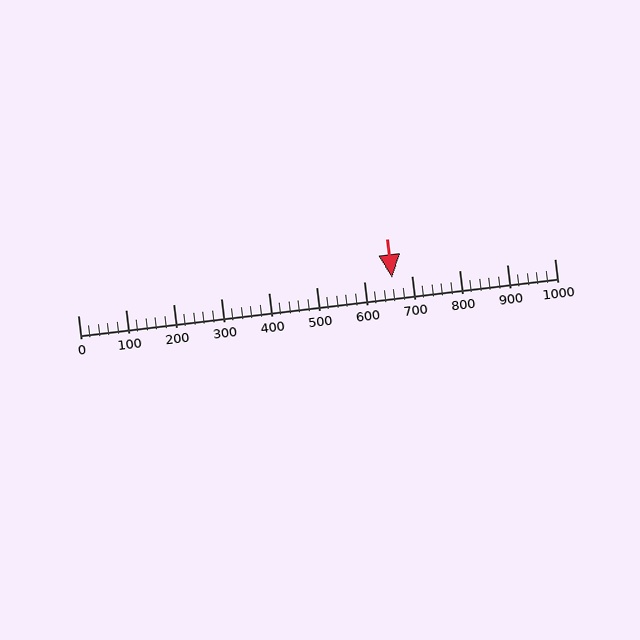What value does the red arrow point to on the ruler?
The red arrow points to approximately 660.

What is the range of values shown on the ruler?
The ruler shows values from 0 to 1000.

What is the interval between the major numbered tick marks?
The major tick marks are spaced 100 units apart.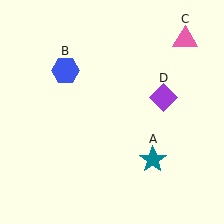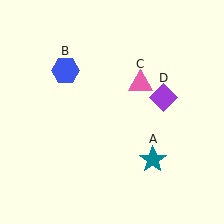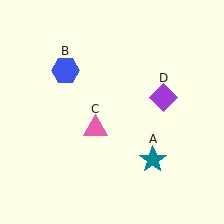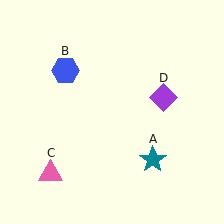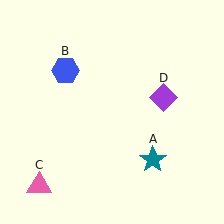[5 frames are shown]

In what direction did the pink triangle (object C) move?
The pink triangle (object C) moved down and to the left.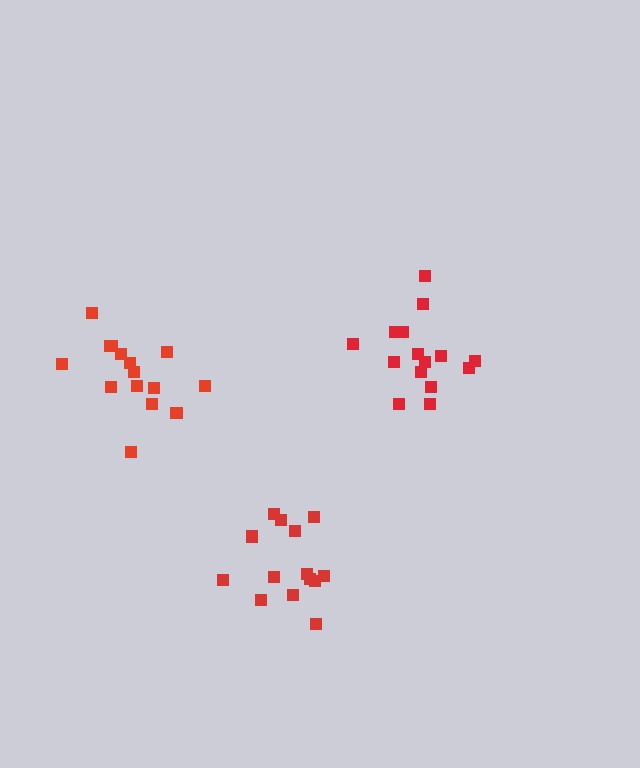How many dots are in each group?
Group 1: 14 dots, Group 2: 15 dots, Group 3: 15 dots (44 total).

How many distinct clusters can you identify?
There are 3 distinct clusters.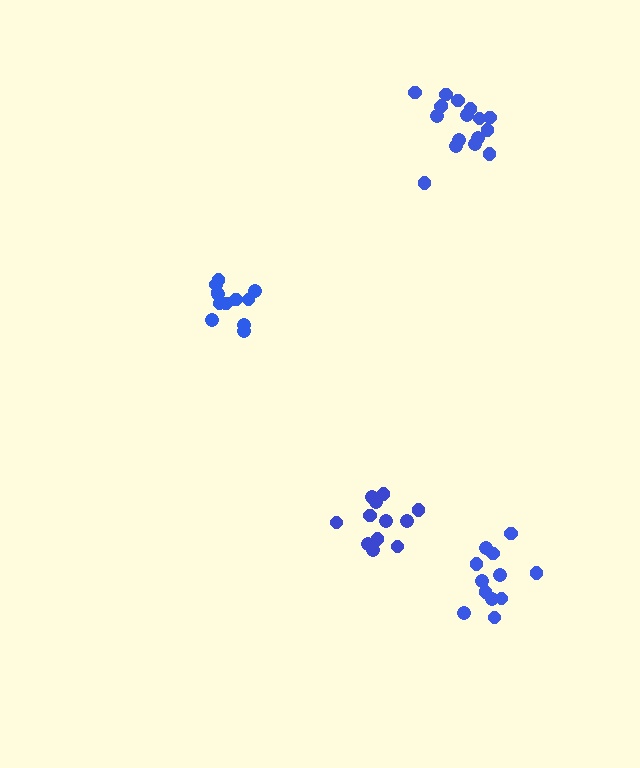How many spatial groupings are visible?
There are 4 spatial groupings.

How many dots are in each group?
Group 1: 17 dots, Group 2: 12 dots, Group 3: 12 dots, Group 4: 12 dots (53 total).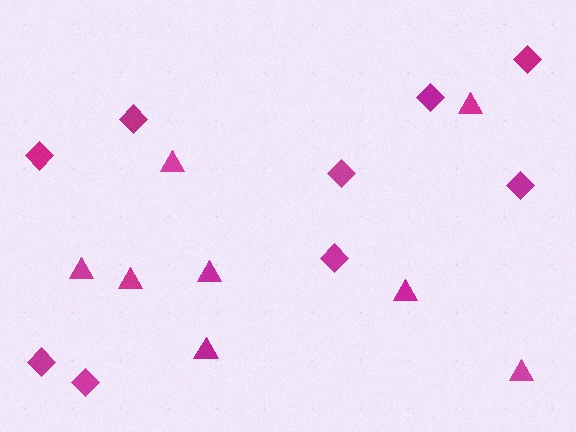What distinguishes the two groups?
There are 2 groups: one group of triangles (8) and one group of diamonds (9).